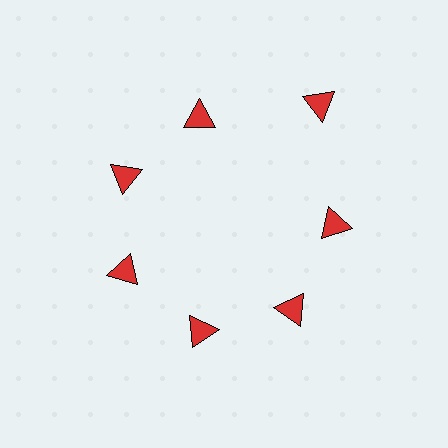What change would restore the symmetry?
The symmetry would be restored by moving it inward, back onto the ring so that all 7 triangles sit at equal angles and equal distance from the center.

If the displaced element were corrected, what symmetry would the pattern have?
It would have 7-fold rotational symmetry — the pattern would map onto itself every 51 degrees.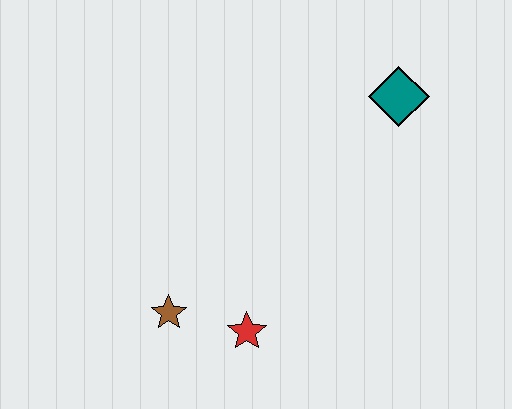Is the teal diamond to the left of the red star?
No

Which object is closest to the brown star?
The red star is closest to the brown star.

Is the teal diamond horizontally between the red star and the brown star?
No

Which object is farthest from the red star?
The teal diamond is farthest from the red star.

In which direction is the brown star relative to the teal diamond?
The brown star is to the left of the teal diamond.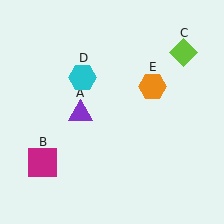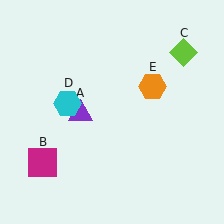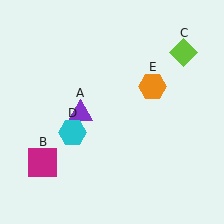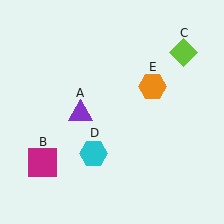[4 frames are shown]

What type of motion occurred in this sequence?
The cyan hexagon (object D) rotated counterclockwise around the center of the scene.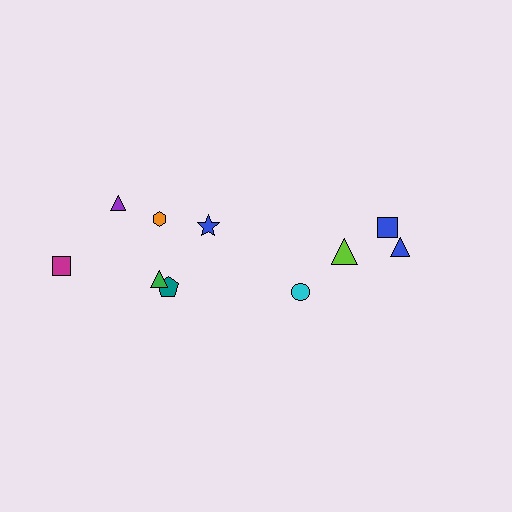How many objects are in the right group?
There are 4 objects.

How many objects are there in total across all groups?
There are 10 objects.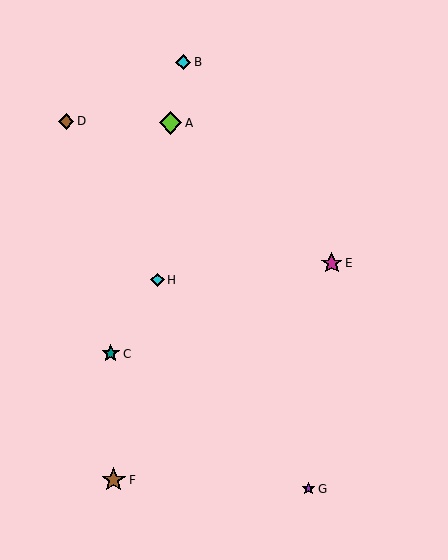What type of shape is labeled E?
Shape E is a magenta star.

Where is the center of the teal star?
The center of the teal star is at (111, 354).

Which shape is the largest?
The brown star (labeled F) is the largest.